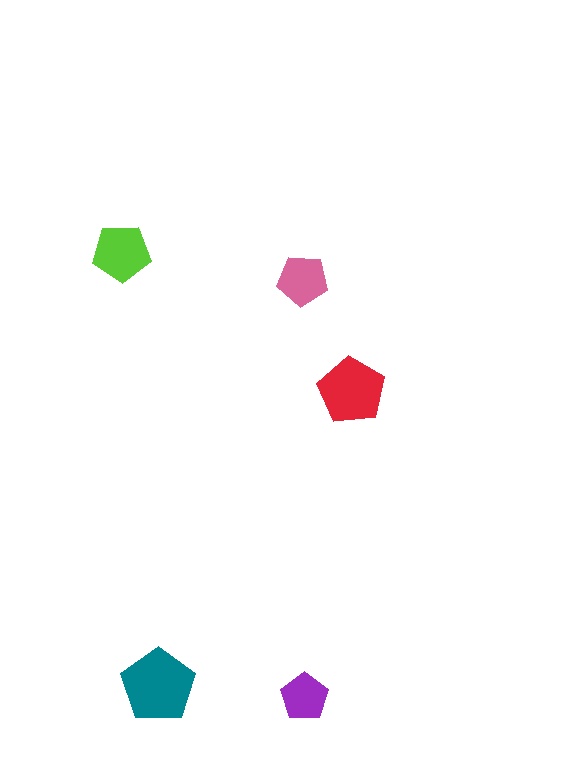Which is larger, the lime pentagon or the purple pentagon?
The lime one.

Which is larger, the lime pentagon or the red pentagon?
The red one.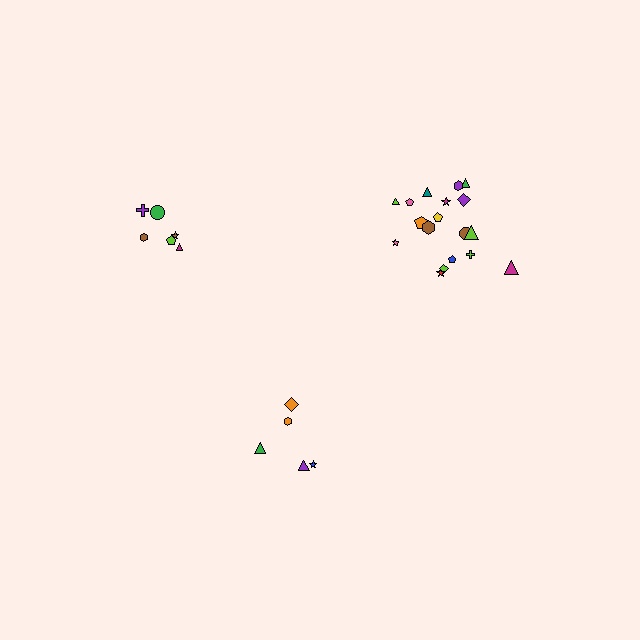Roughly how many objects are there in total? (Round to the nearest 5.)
Roughly 30 objects in total.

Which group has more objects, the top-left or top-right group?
The top-right group.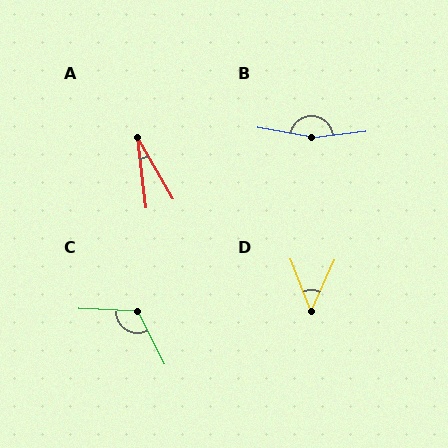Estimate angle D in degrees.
Approximately 46 degrees.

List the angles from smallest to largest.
A (23°), D (46°), C (119°), B (163°).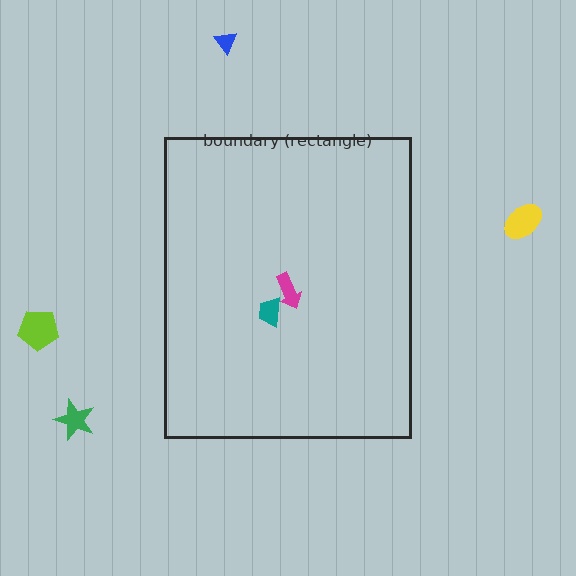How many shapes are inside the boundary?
2 inside, 4 outside.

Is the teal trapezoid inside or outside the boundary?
Inside.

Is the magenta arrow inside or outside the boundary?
Inside.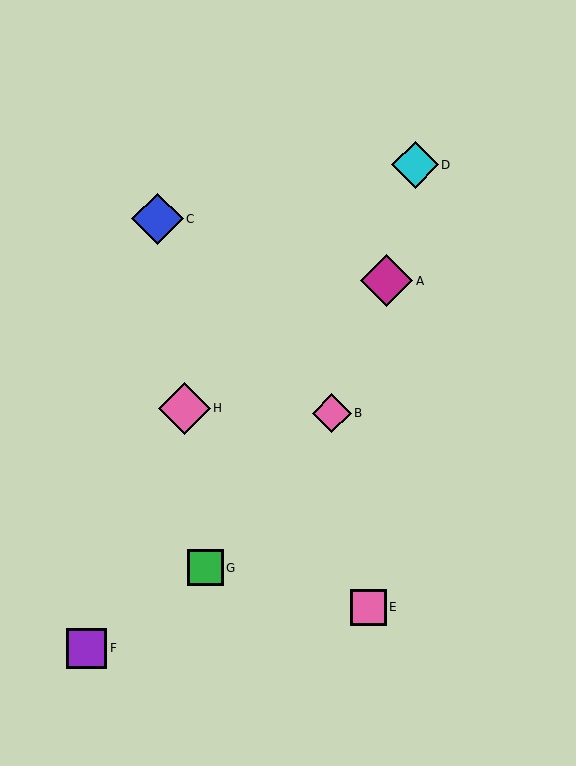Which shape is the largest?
The pink diamond (labeled H) is the largest.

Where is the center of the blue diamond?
The center of the blue diamond is at (157, 219).